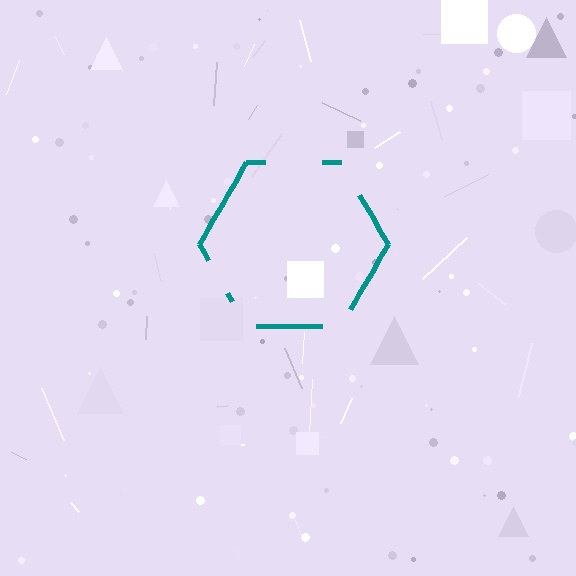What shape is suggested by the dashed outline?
The dashed outline suggests a hexagon.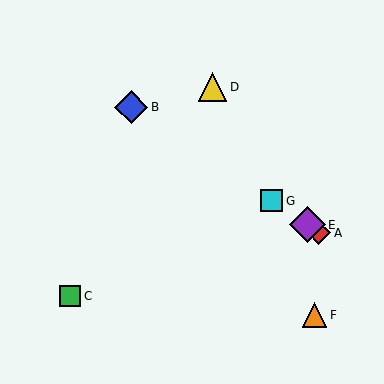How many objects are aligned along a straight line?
4 objects (A, B, E, G) are aligned along a straight line.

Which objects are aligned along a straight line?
Objects A, B, E, G are aligned along a straight line.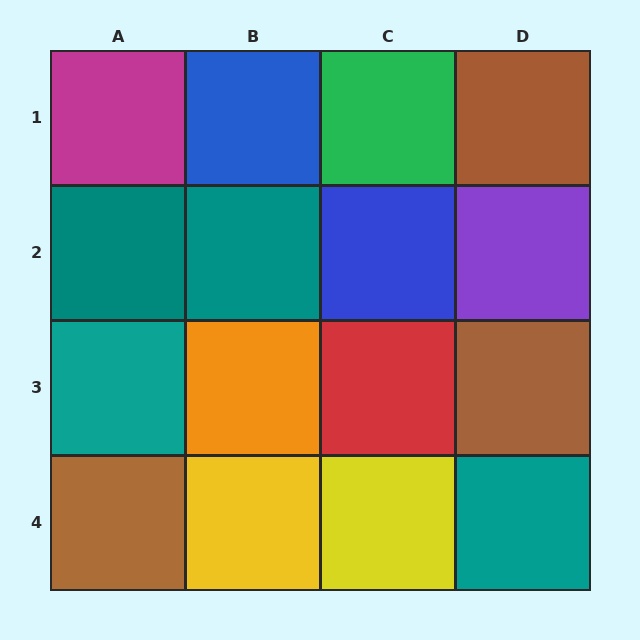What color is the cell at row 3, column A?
Teal.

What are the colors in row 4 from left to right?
Brown, yellow, yellow, teal.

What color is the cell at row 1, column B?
Blue.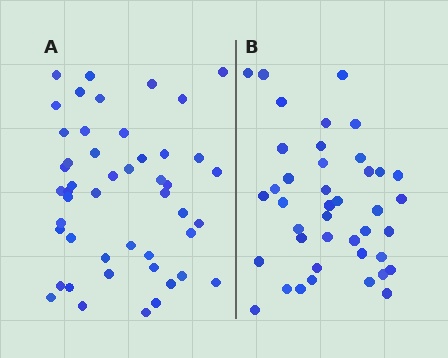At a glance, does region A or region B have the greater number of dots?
Region A (the left region) has more dots.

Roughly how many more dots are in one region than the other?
Region A has roughly 8 or so more dots than region B.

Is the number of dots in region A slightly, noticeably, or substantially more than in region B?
Region A has only slightly more — the two regions are fairly close. The ratio is roughly 1.2 to 1.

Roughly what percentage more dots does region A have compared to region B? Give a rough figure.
About 15% more.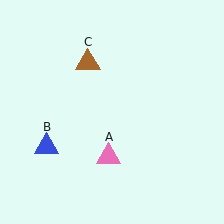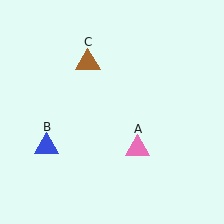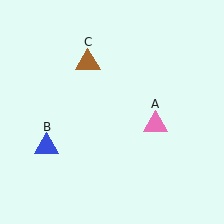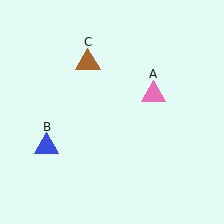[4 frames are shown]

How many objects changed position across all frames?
1 object changed position: pink triangle (object A).